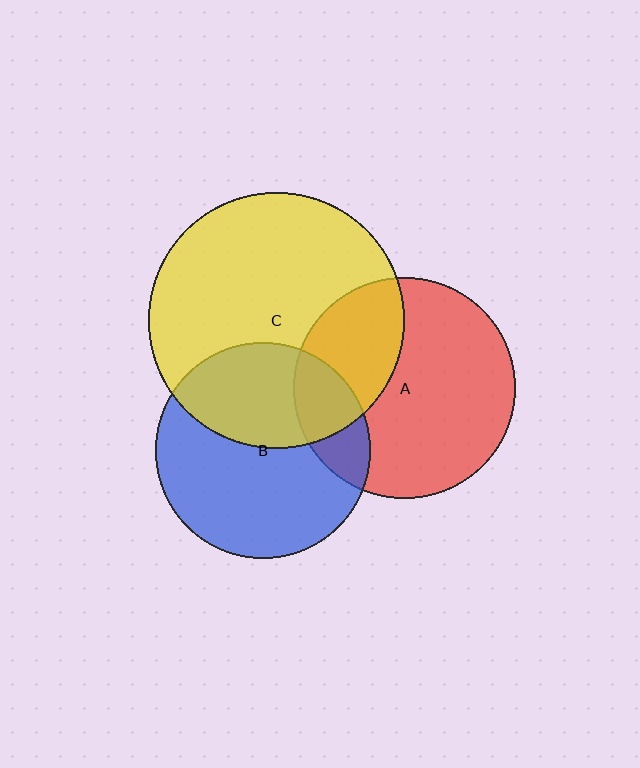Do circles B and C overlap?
Yes.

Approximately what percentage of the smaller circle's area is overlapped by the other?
Approximately 40%.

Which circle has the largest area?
Circle C (yellow).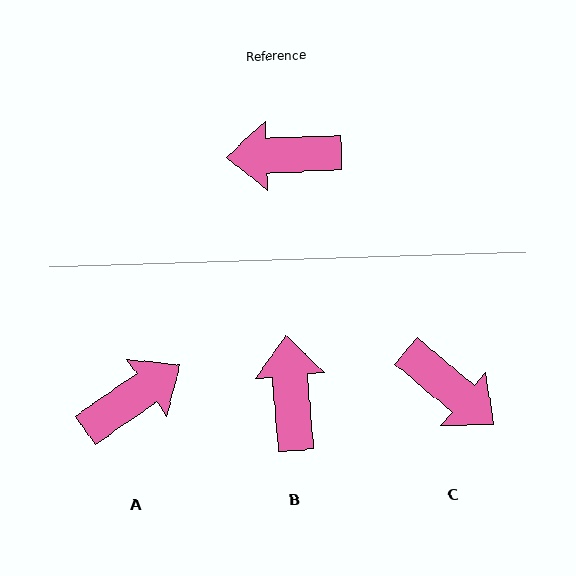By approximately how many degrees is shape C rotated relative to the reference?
Approximately 138 degrees counter-clockwise.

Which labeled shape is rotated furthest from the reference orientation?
A, about 147 degrees away.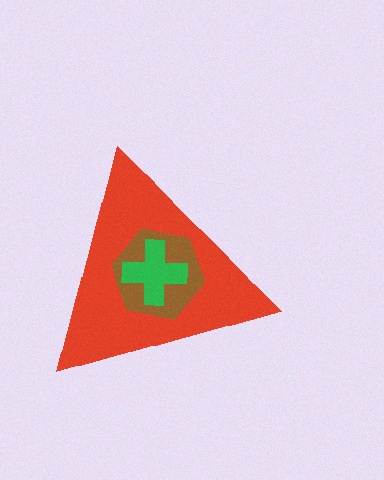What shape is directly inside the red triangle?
The brown hexagon.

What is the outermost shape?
The red triangle.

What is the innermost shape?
The green cross.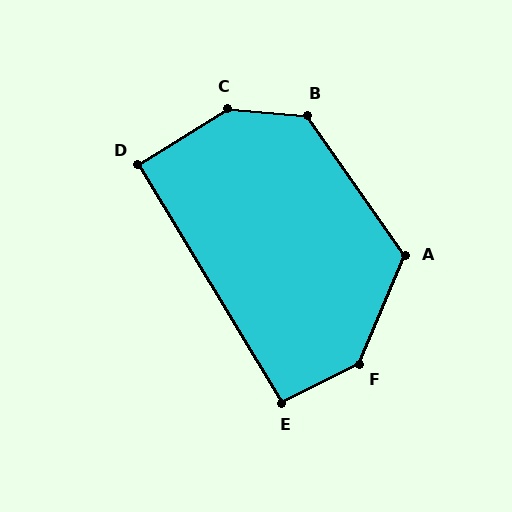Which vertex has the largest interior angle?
C, at approximately 144 degrees.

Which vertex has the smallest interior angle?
D, at approximately 90 degrees.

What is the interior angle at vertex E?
Approximately 94 degrees (approximately right).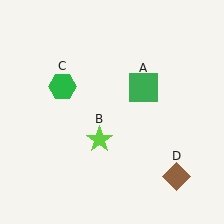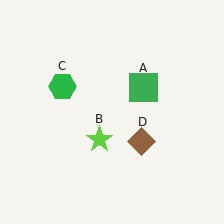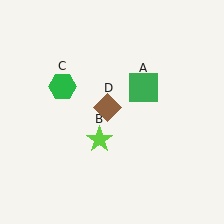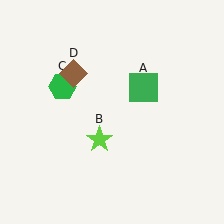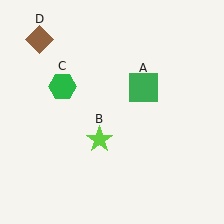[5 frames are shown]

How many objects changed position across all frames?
1 object changed position: brown diamond (object D).